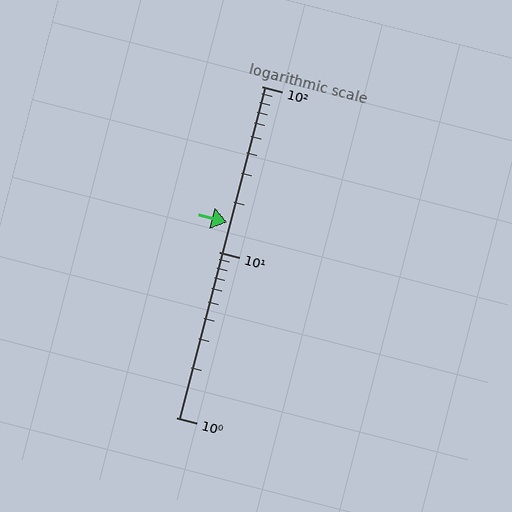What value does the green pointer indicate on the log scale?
The pointer indicates approximately 15.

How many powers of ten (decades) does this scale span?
The scale spans 2 decades, from 1 to 100.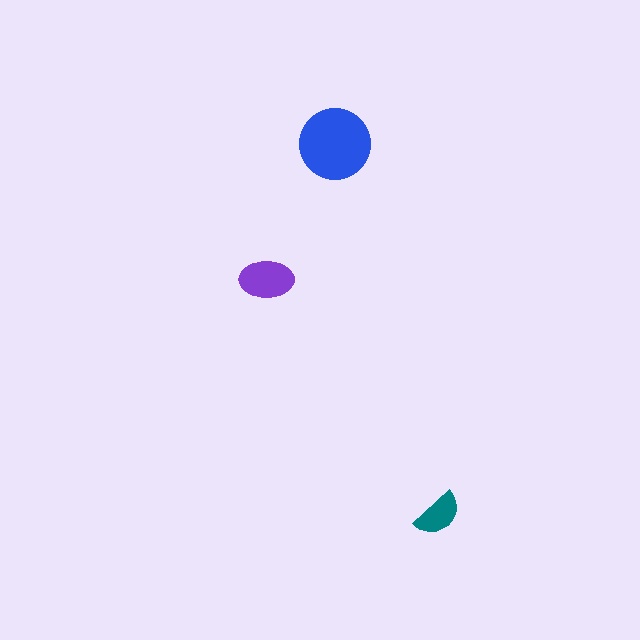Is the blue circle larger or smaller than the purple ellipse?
Larger.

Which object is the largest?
The blue circle.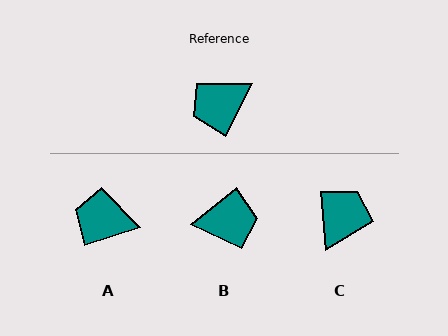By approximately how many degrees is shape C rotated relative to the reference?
Approximately 148 degrees clockwise.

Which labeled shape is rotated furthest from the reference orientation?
B, about 155 degrees away.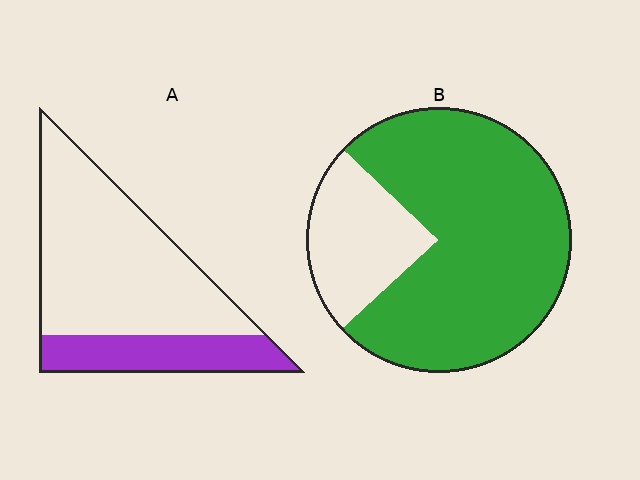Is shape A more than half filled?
No.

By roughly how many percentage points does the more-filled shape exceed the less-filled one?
By roughly 50 percentage points (B over A).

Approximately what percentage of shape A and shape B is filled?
A is approximately 25% and B is approximately 75%.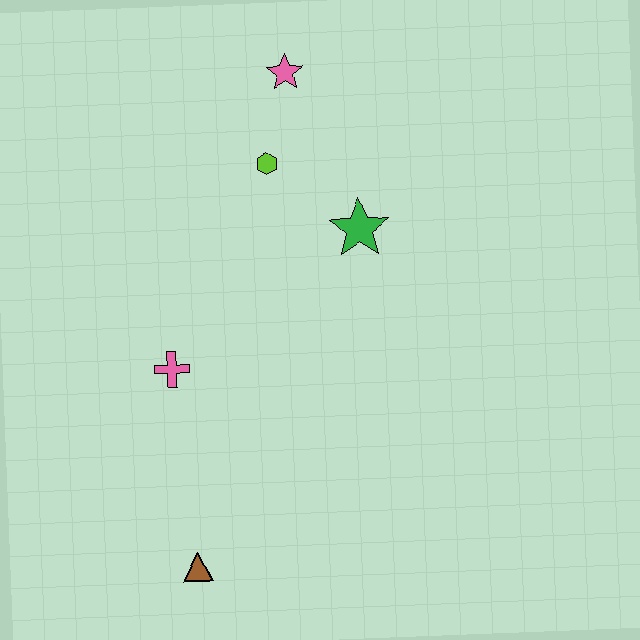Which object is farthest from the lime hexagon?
The brown triangle is farthest from the lime hexagon.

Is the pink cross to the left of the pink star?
Yes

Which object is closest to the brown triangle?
The pink cross is closest to the brown triangle.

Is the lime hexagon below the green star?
No